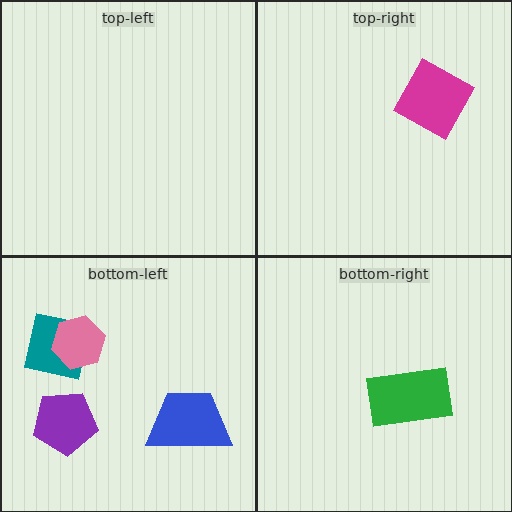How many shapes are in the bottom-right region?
1.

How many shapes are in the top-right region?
1.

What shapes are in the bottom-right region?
The green rectangle.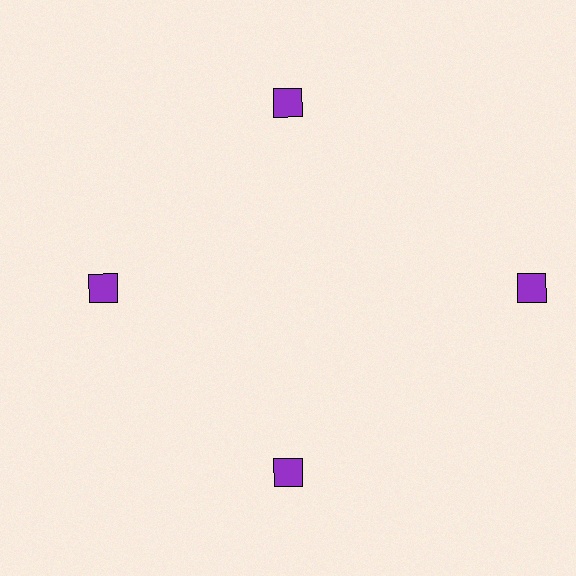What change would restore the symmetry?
The symmetry would be restored by moving it inward, back onto the ring so that all 4 squares sit at equal angles and equal distance from the center.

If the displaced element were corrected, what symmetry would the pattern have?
It would have 4-fold rotational symmetry — the pattern would map onto itself every 90 degrees.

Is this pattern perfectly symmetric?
No. The 4 purple squares are arranged in a ring, but one element near the 3 o'clock position is pushed outward from the center, breaking the 4-fold rotational symmetry.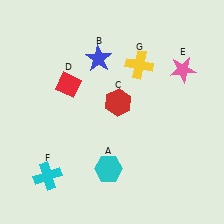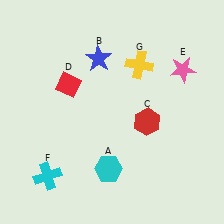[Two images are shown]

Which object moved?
The red hexagon (C) moved right.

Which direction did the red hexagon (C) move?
The red hexagon (C) moved right.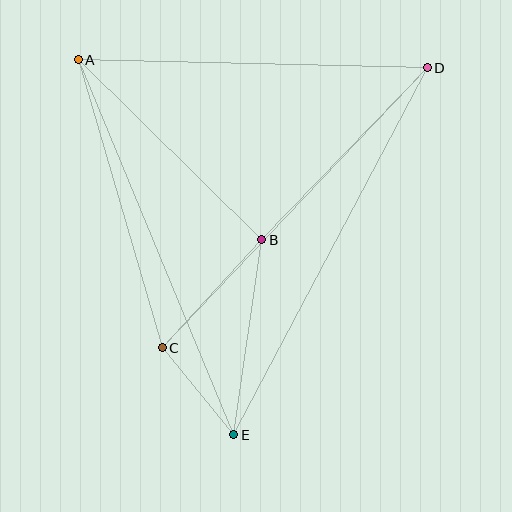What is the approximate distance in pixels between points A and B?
The distance between A and B is approximately 257 pixels.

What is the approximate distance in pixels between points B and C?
The distance between B and C is approximately 147 pixels.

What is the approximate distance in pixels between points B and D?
The distance between B and D is approximately 239 pixels.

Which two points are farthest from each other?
Points D and E are farthest from each other.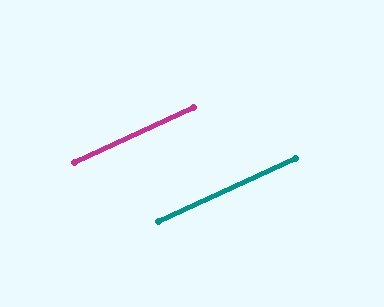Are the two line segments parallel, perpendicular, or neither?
Parallel — their directions differ by only 0.1°.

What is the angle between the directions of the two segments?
Approximately 0 degrees.